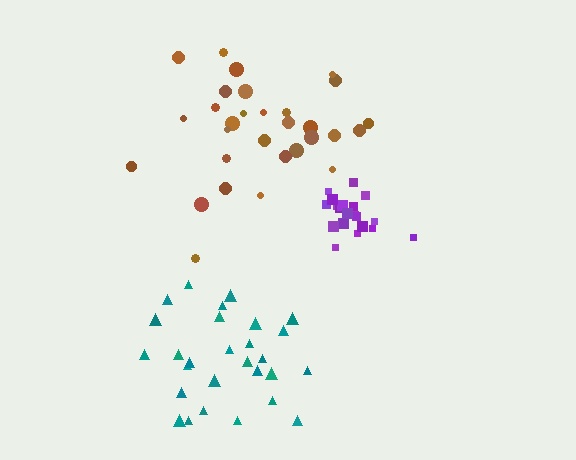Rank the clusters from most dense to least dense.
purple, teal, brown.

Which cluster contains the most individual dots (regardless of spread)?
Brown (30).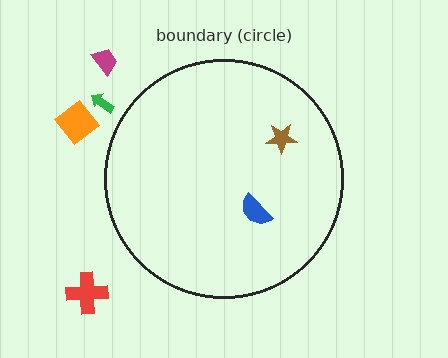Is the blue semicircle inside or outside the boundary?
Inside.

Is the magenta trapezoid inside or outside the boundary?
Outside.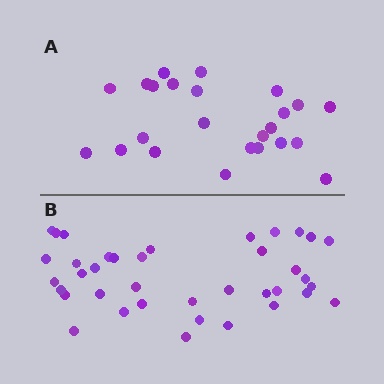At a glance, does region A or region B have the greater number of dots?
Region B (the bottom region) has more dots.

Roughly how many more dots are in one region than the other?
Region B has approximately 15 more dots than region A.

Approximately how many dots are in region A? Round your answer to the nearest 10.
About 20 dots. (The exact count is 24, which rounds to 20.)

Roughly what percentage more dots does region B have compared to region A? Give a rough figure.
About 60% more.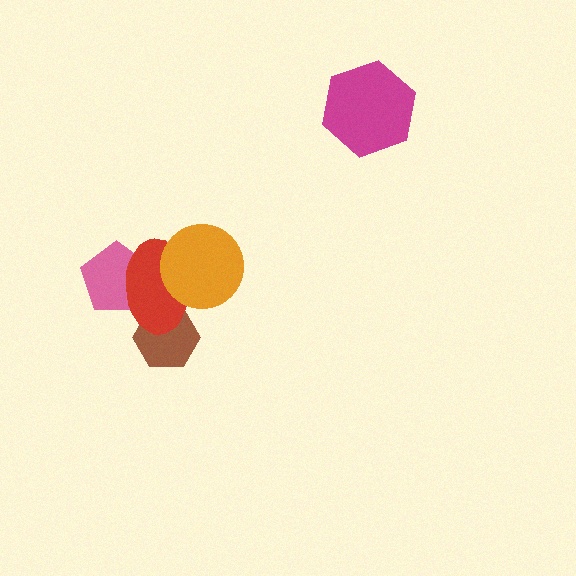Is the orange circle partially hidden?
No, no other shape covers it.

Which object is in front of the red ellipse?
The orange circle is in front of the red ellipse.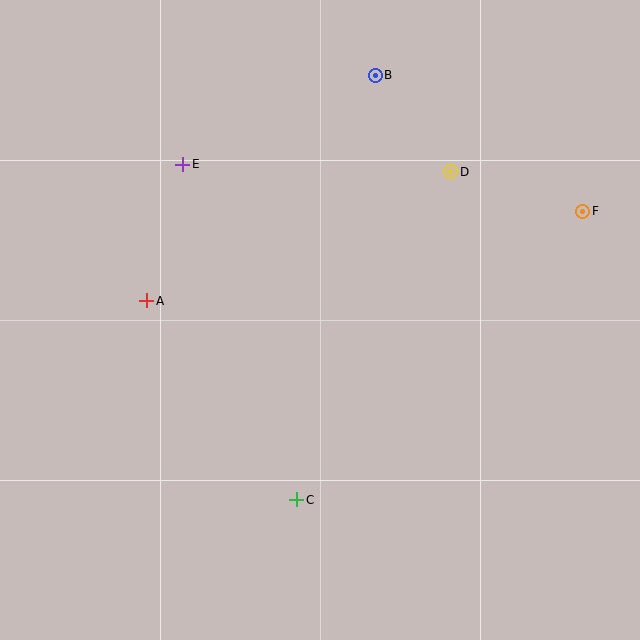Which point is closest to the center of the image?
Point A at (147, 301) is closest to the center.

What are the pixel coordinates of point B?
Point B is at (375, 75).